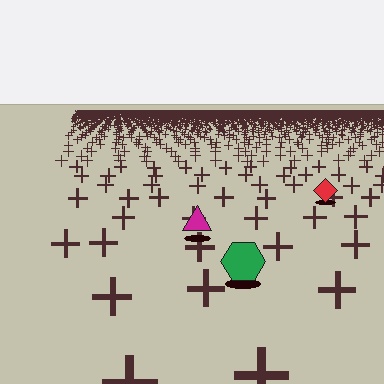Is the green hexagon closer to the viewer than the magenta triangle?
Yes. The green hexagon is closer — you can tell from the texture gradient: the ground texture is coarser near it.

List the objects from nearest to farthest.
From nearest to farthest: the green hexagon, the magenta triangle, the red diamond.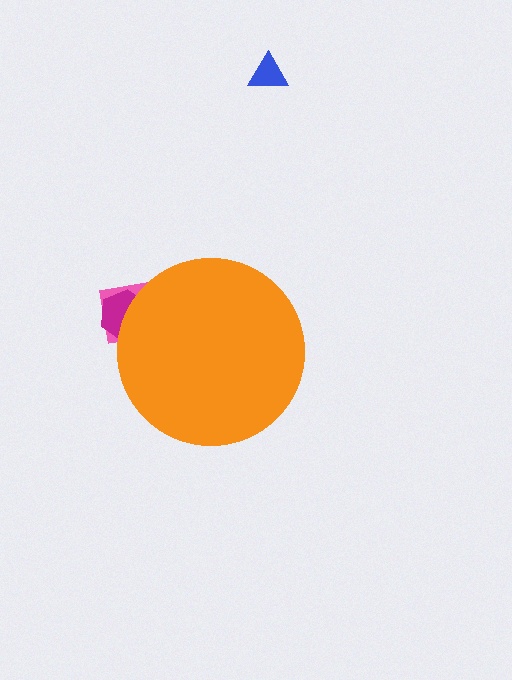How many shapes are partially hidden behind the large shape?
2 shapes are partially hidden.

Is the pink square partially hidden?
Yes, the pink square is partially hidden behind the orange circle.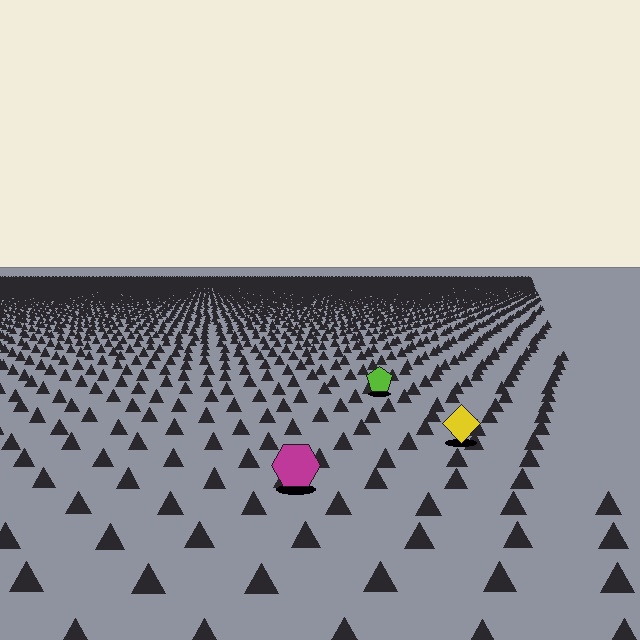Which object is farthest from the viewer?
The lime pentagon is farthest from the viewer. It appears smaller and the ground texture around it is denser.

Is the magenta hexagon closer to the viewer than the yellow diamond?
Yes. The magenta hexagon is closer — you can tell from the texture gradient: the ground texture is coarser near it.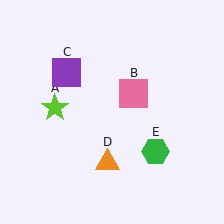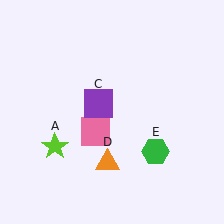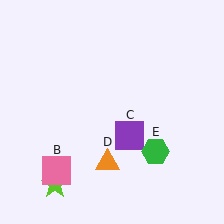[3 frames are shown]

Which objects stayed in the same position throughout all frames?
Orange triangle (object D) and green hexagon (object E) remained stationary.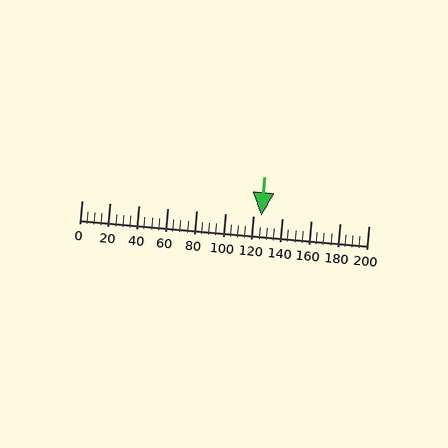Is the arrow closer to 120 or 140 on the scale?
The arrow is closer to 120.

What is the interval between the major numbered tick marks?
The major tick marks are spaced 20 units apart.